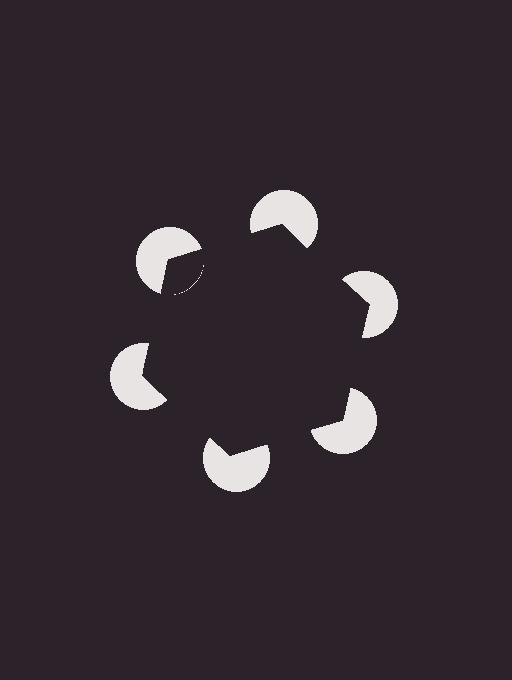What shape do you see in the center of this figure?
An illusory hexagon — its edges are inferred from the aligned wedge cuts in the pac-man discs, not physically drawn.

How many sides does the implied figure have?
6 sides.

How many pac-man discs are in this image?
There are 6 — one at each vertex of the illusory hexagon.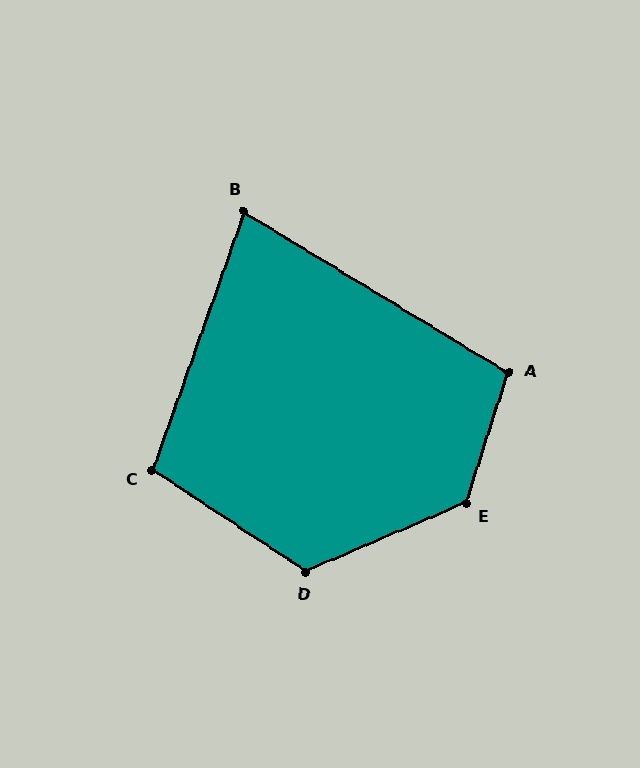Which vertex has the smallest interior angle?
B, at approximately 78 degrees.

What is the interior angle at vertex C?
Approximately 104 degrees (obtuse).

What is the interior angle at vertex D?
Approximately 123 degrees (obtuse).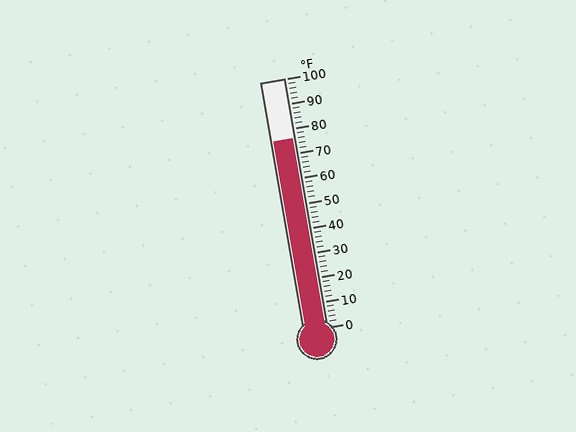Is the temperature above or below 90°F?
The temperature is below 90°F.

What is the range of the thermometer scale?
The thermometer scale ranges from 0°F to 100°F.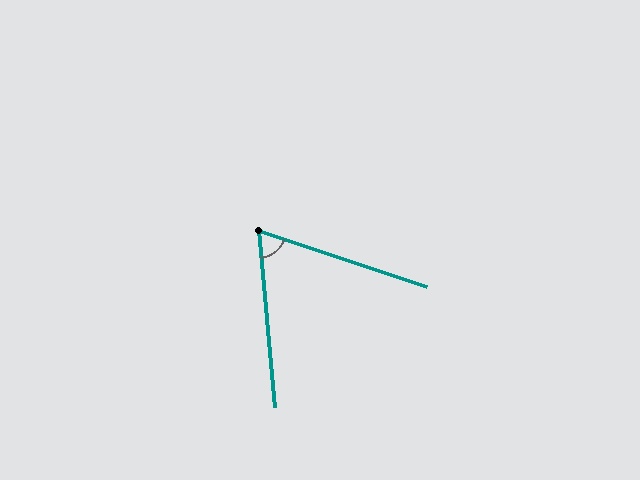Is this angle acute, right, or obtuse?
It is acute.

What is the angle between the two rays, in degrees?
Approximately 66 degrees.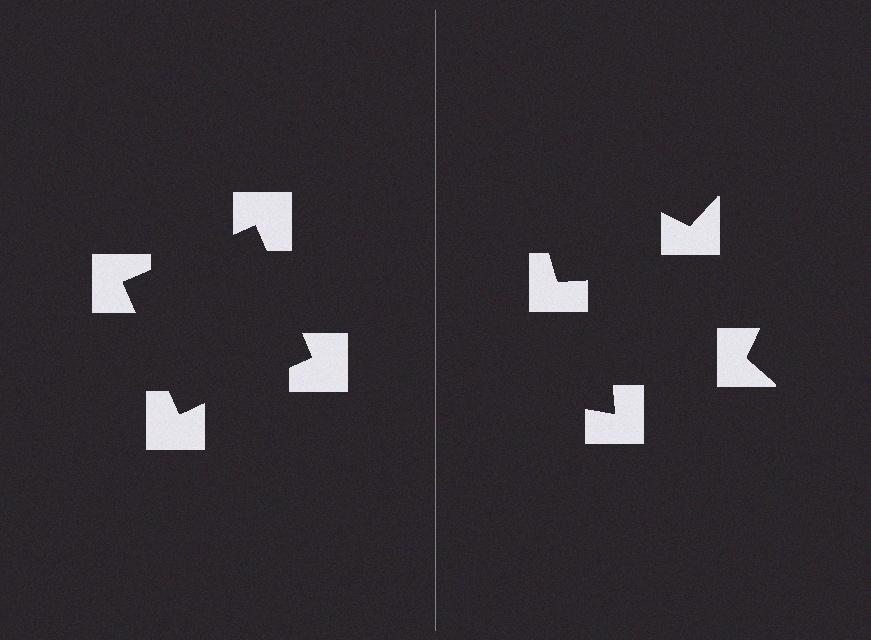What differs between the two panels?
The notched squares are positioned identically on both sides; only the wedge orientations differ. On the left they align to a square; on the right they are misaligned.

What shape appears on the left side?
An illusory square.